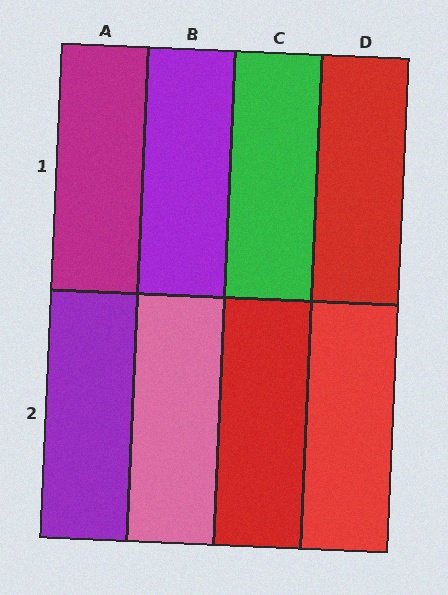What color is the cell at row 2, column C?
Red.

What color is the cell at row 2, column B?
Pink.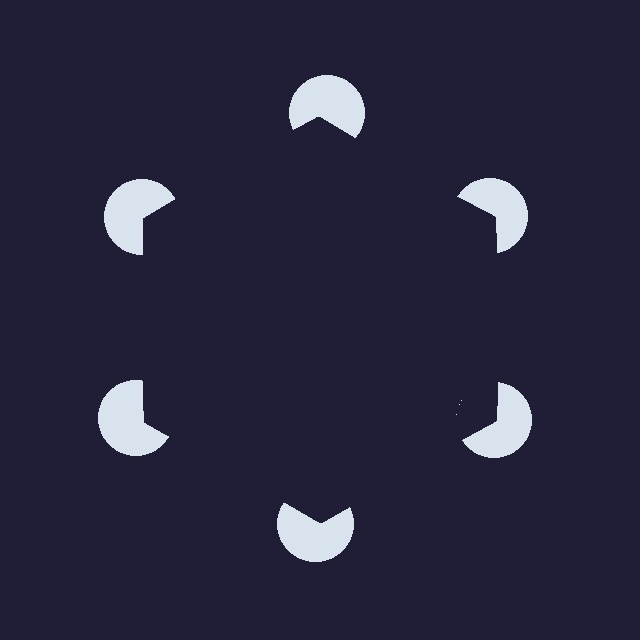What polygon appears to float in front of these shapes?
An illusory hexagon — its edges are inferred from the aligned wedge cuts in the pac-man discs, not physically drawn.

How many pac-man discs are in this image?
There are 6 — one at each vertex of the illusory hexagon.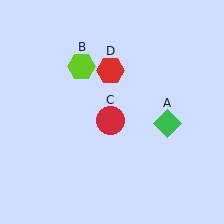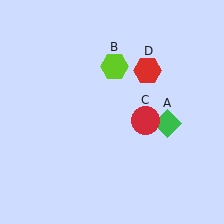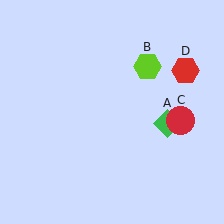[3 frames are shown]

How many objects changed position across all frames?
3 objects changed position: lime hexagon (object B), red circle (object C), red hexagon (object D).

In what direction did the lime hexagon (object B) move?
The lime hexagon (object B) moved right.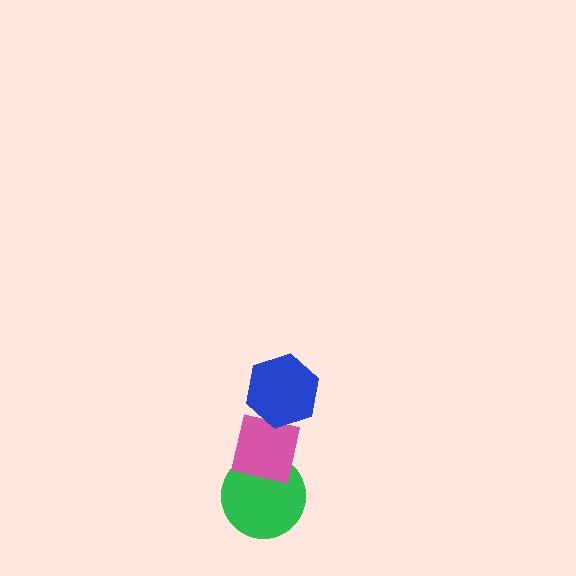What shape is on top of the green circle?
The pink square is on top of the green circle.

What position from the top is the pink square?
The pink square is 2nd from the top.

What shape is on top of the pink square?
The blue hexagon is on top of the pink square.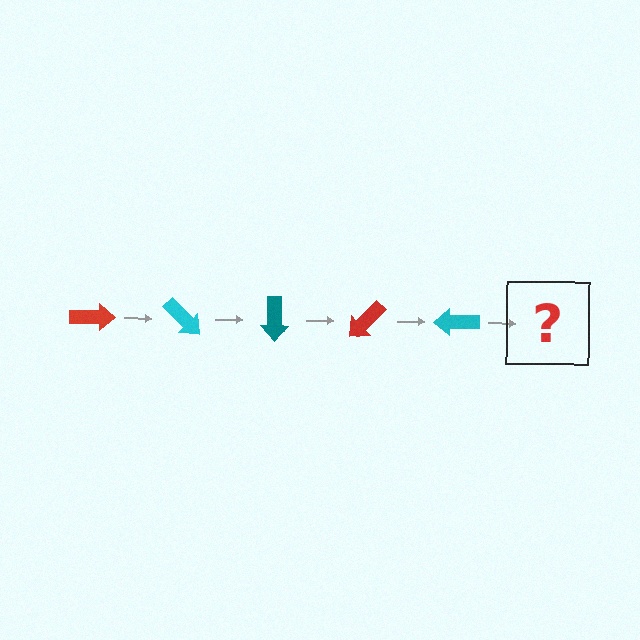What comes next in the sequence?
The next element should be a teal arrow, rotated 225 degrees from the start.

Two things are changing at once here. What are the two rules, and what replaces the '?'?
The two rules are that it rotates 45 degrees each step and the color cycles through red, cyan, and teal. The '?' should be a teal arrow, rotated 225 degrees from the start.